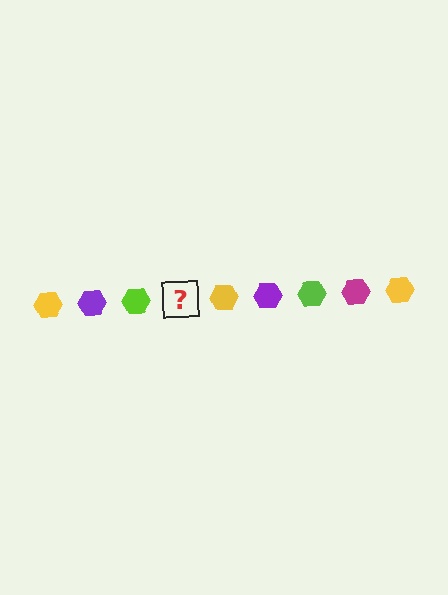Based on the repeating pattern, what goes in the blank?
The blank should be a magenta hexagon.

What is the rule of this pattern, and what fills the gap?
The rule is that the pattern cycles through yellow, purple, lime, magenta hexagons. The gap should be filled with a magenta hexagon.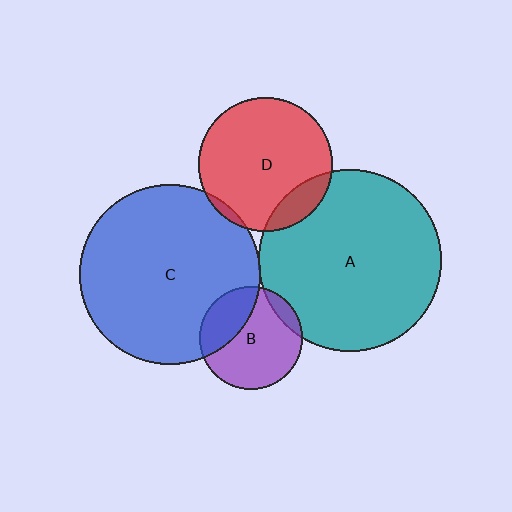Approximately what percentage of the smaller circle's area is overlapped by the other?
Approximately 15%.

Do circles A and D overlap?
Yes.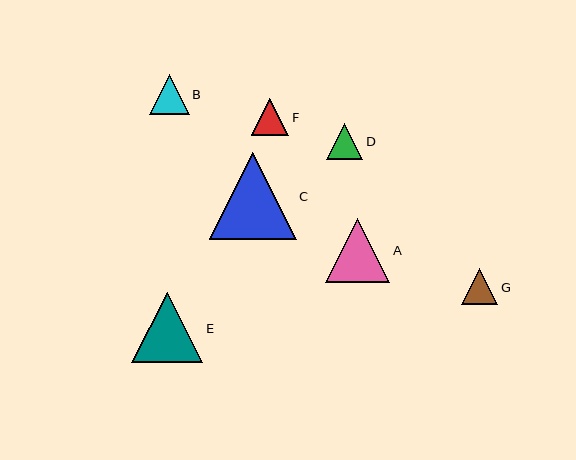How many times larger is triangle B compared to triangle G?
Triangle B is approximately 1.1 times the size of triangle G.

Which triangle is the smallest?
Triangle G is the smallest with a size of approximately 36 pixels.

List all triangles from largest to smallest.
From largest to smallest: C, E, A, B, F, D, G.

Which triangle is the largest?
Triangle C is the largest with a size of approximately 87 pixels.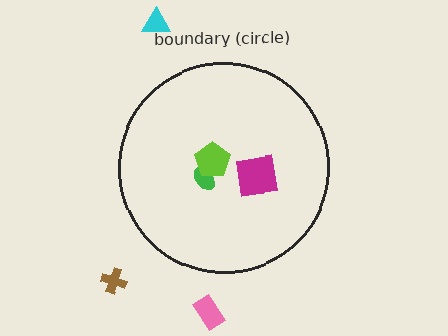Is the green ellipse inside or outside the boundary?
Inside.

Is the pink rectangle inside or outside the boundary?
Outside.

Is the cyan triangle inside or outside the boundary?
Outside.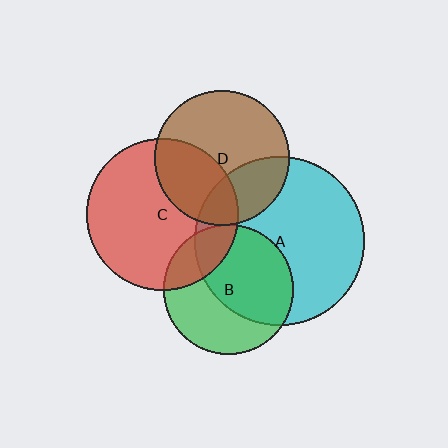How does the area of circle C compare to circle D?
Approximately 1.3 times.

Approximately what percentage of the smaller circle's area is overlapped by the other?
Approximately 35%.